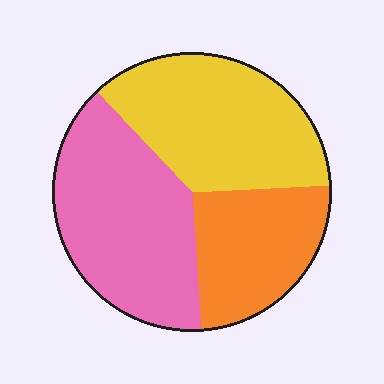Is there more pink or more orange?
Pink.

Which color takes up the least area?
Orange, at roughly 25%.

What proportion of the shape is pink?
Pink covers 39% of the shape.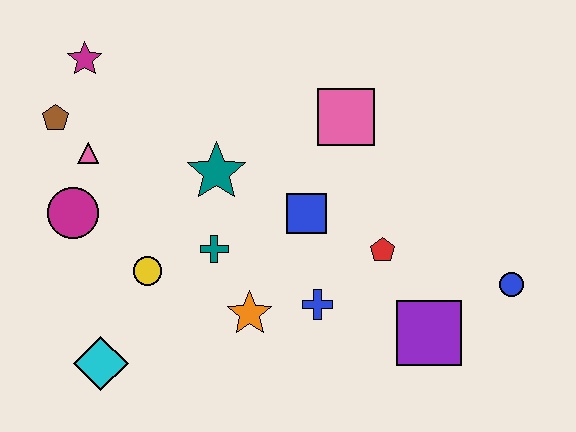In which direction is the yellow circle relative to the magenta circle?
The yellow circle is to the right of the magenta circle.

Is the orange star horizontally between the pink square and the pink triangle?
Yes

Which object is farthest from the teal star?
The blue circle is farthest from the teal star.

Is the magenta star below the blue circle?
No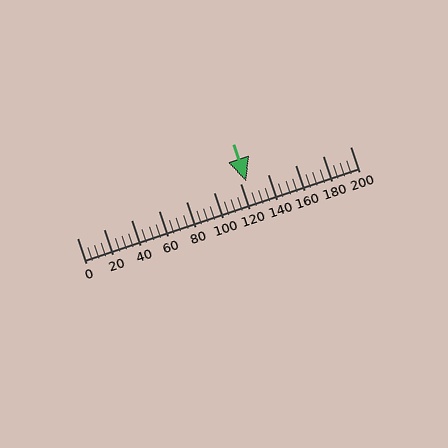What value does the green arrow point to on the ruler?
The green arrow points to approximately 124.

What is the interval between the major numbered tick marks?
The major tick marks are spaced 20 units apart.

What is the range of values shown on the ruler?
The ruler shows values from 0 to 200.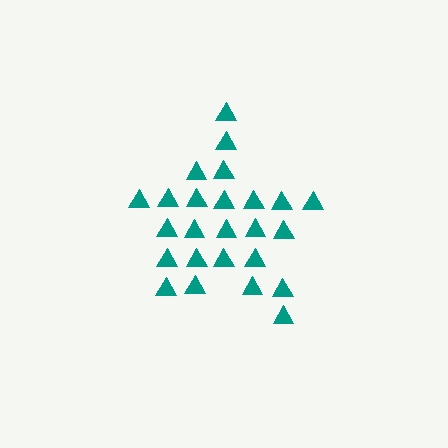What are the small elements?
The small elements are triangles.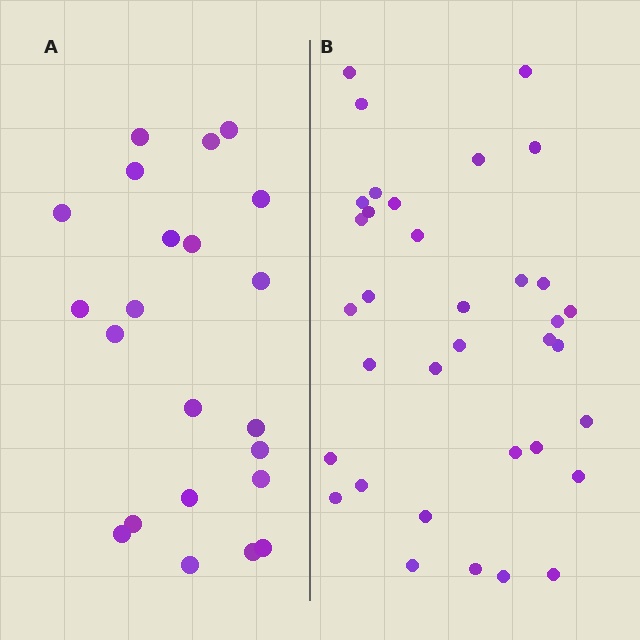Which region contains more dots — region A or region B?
Region B (the right region) has more dots.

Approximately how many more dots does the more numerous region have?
Region B has approximately 15 more dots than region A.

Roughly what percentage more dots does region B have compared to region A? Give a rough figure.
About 60% more.